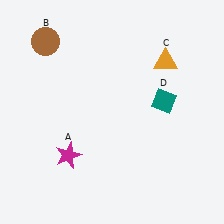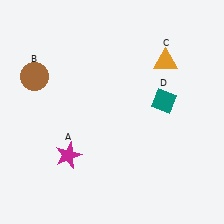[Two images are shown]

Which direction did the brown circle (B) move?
The brown circle (B) moved down.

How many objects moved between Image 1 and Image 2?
1 object moved between the two images.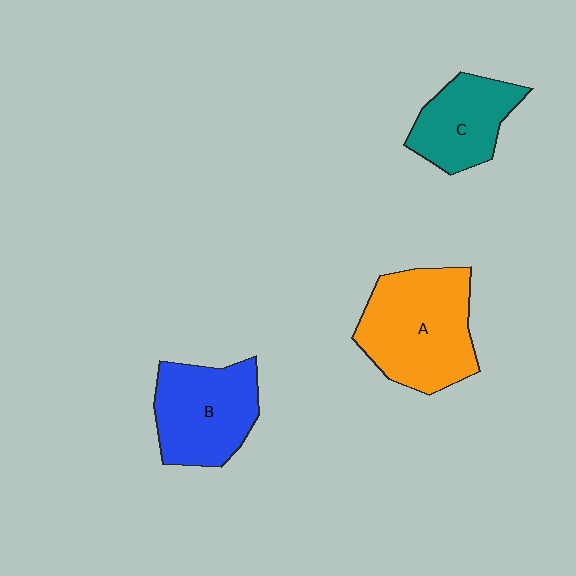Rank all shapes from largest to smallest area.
From largest to smallest: A (orange), B (blue), C (teal).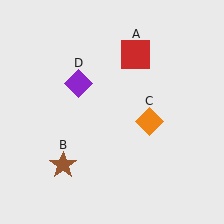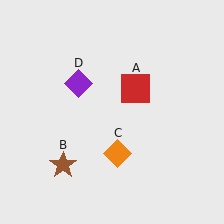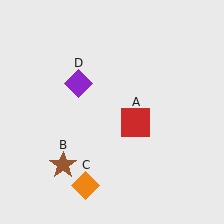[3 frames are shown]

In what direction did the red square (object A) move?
The red square (object A) moved down.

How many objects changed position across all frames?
2 objects changed position: red square (object A), orange diamond (object C).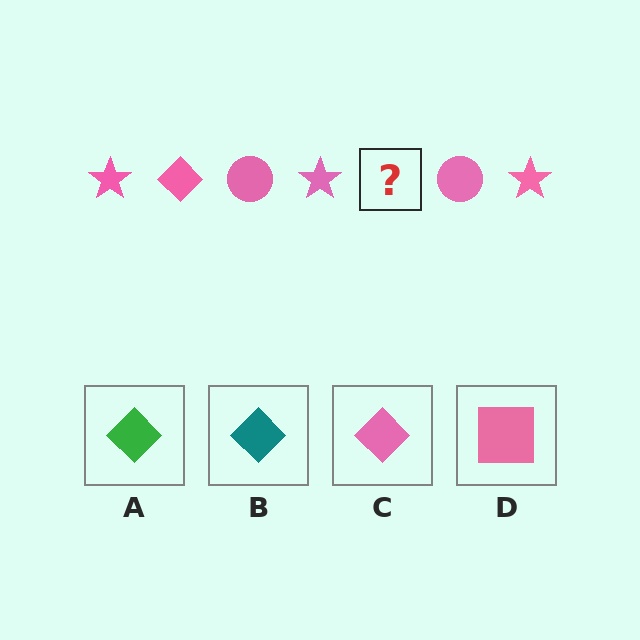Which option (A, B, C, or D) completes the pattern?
C.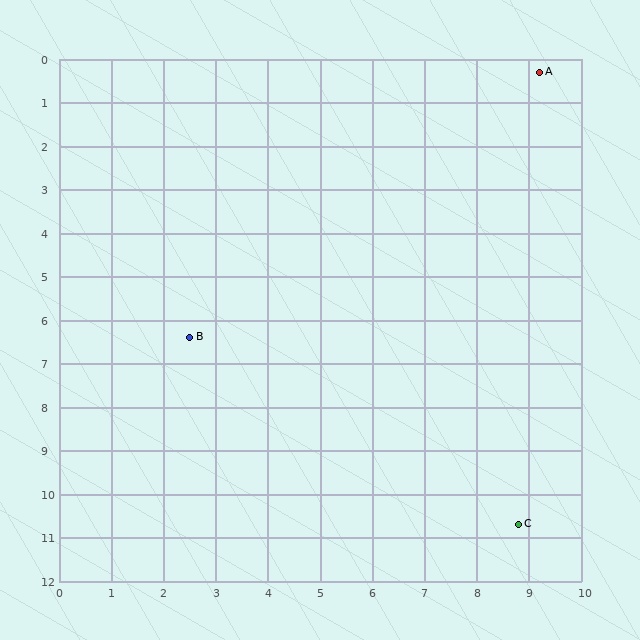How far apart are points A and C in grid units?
Points A and C are about 10.4 grid units apart.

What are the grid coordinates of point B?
Point B is at approximately (2.5, 6.4).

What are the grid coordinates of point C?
Point C is at approximately (8.8, 10.7).